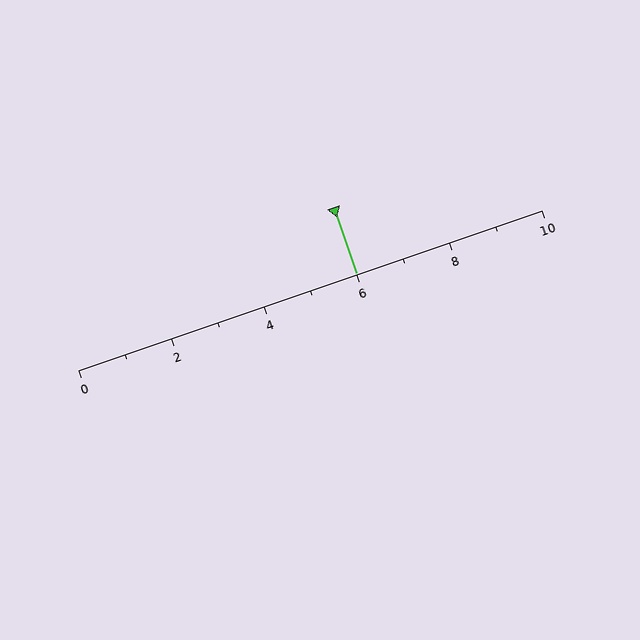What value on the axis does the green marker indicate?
The marker indicates approximately 6.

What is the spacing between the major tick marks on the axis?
The major ticks are spaced 2 apart.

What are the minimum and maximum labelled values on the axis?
The axis runs from 0 to 10.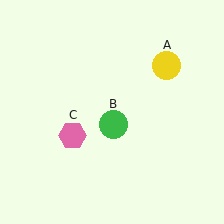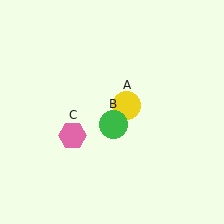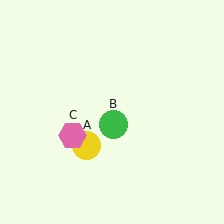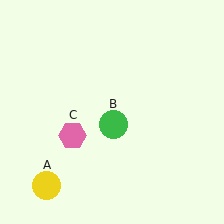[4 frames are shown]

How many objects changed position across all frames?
1 object changed position: yellow circle (object A).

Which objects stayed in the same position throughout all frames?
Green circle (object B) and pink hexagon (object C) remained stationary.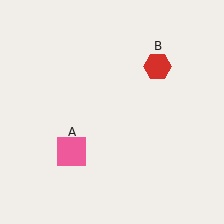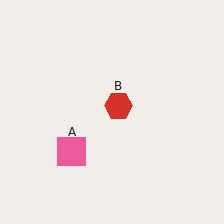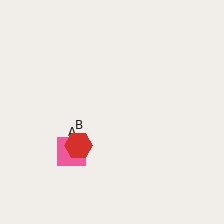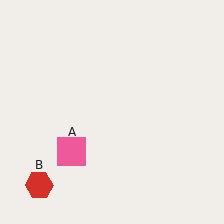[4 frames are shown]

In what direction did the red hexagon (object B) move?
The red hexagon (object B) moved down and to the left.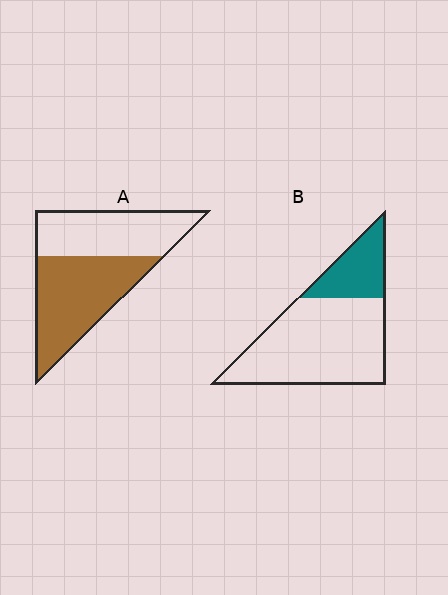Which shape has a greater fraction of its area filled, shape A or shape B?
Shape A.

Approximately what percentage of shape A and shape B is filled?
A is approximately 55% and B is approximately 25%.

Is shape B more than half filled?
No.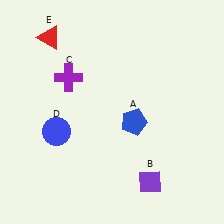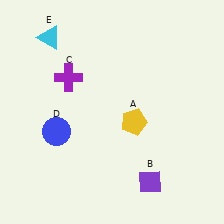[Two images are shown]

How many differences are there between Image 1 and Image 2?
There are 2 differences between the two images.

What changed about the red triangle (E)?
In Image 1, E is red. In Image 2, it changed to cyan.